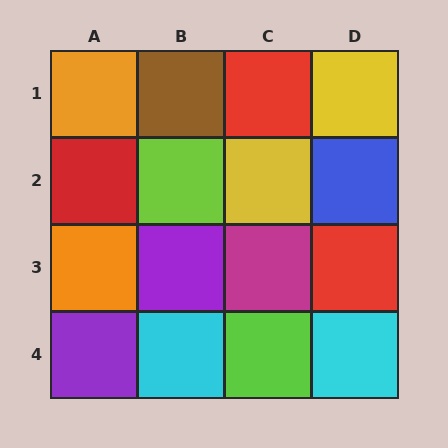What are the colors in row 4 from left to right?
Purple, cyan, lime, cyan.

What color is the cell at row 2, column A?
Red.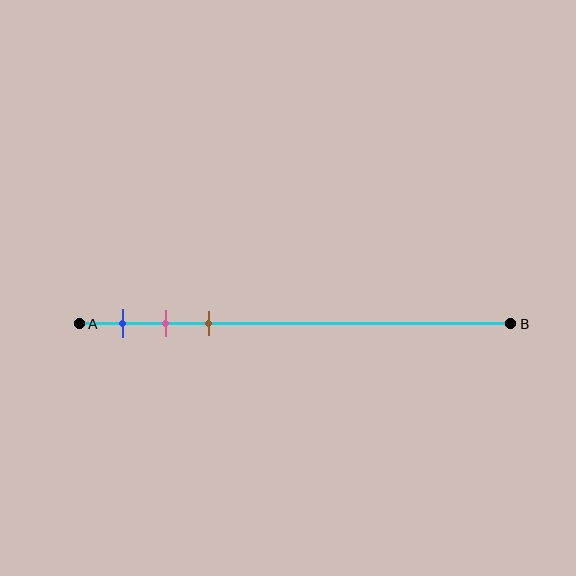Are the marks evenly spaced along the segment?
Yes, the marks are approximately evenly spaced.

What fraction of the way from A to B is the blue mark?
The blue mark is approximately 10% (0.1) of the way from A to B.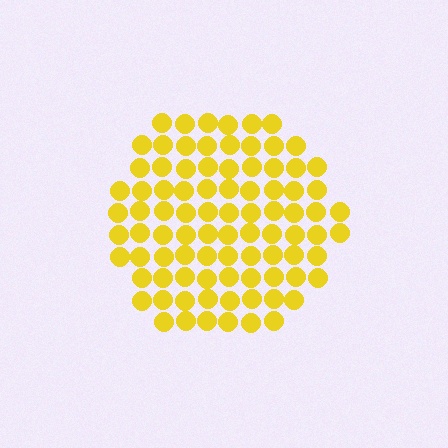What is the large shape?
The large shape is a hexagon.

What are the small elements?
The small elements are circles.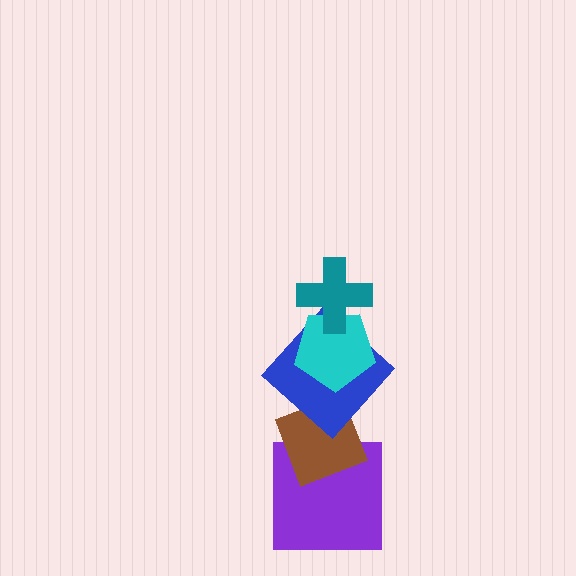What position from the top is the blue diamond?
The blue diamond is 3rd from the top.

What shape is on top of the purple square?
The brown diamond is on top of the purple square.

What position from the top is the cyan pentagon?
The cyan pentagon is 2nd from the top.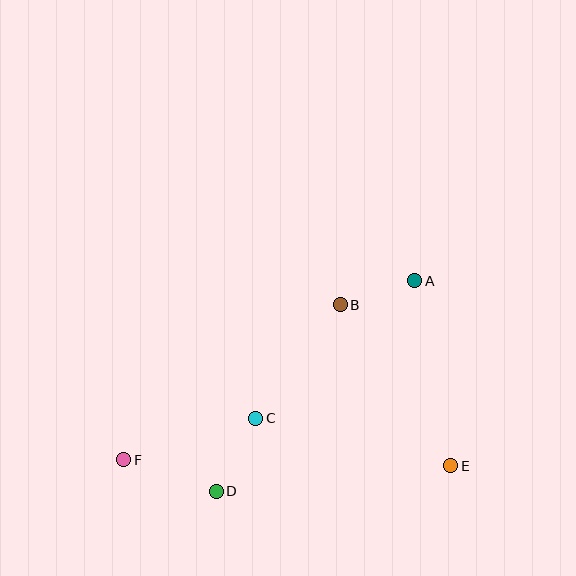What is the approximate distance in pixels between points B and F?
The distance between B and F is approximately 266 pixels.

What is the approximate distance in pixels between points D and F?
The distance between D and F is approximately 98 pixels.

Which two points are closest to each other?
Points A and B are closest to each other.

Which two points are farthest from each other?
Points A and F are farthest from each other.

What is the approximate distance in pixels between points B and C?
The distance between B and C is approximately 141 pixels.